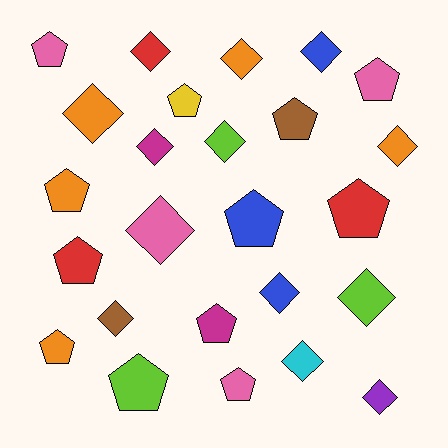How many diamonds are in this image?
There are 13 diamonds.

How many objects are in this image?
There are 25 objects.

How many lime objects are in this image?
There are 3 lime objects.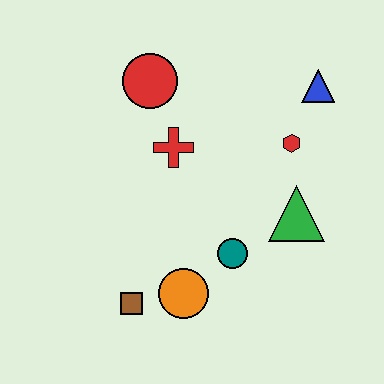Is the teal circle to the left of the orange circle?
No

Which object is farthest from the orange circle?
The blue triangle is farthest from the orange circle.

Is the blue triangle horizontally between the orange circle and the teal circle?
No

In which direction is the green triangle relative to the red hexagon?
The green triangle is below the red hexagon.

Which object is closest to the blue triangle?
The red hexagon is closest to the blue triangle.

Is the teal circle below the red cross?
Yes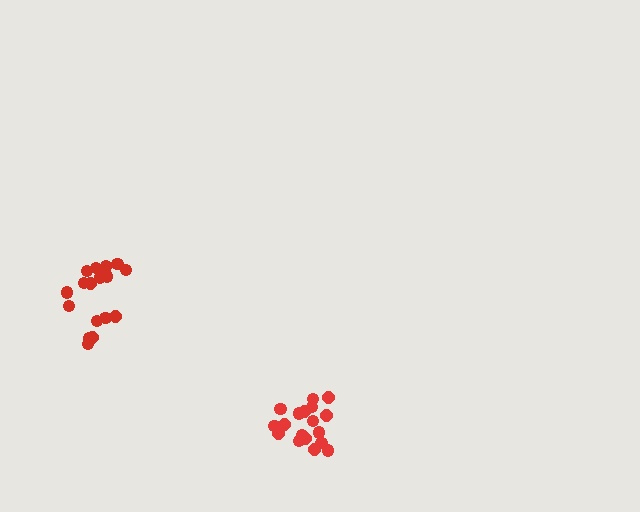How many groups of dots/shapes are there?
There are 2 groups.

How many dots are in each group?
Group 1: 19 dots, Group 2: 19 dots (38 total).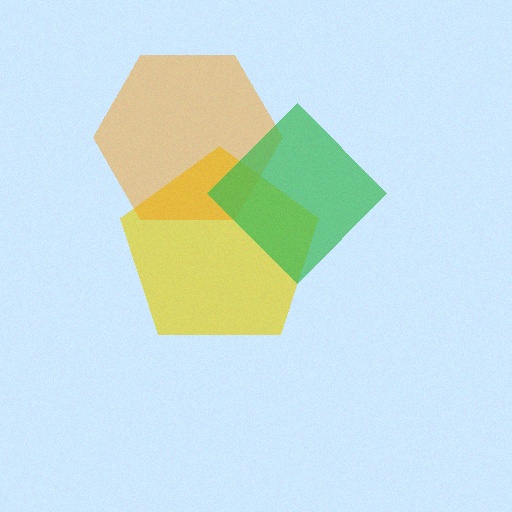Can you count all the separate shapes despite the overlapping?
Yes, there are 3 separate shapes.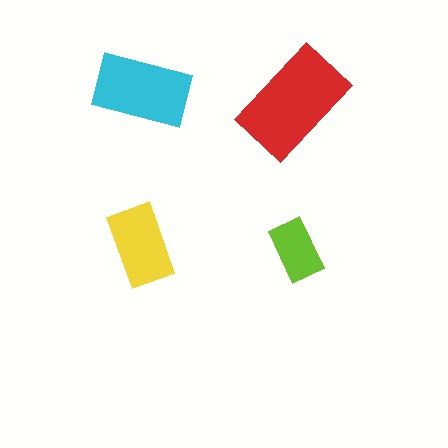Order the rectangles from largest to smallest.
the red one, the cyan one, the yellow one, the lime one.